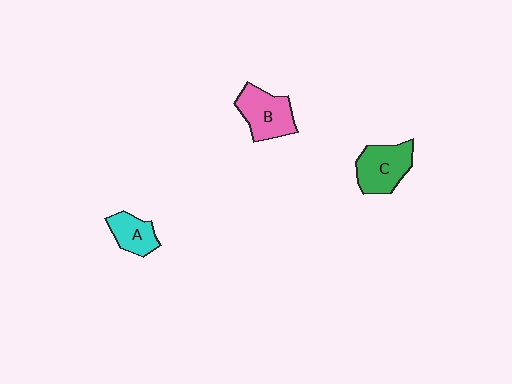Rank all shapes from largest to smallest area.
From largest to smallest: C (green), B (pink), A (cyan).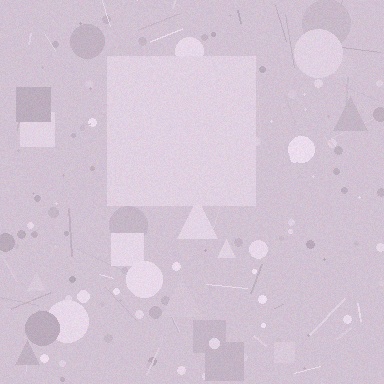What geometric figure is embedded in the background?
A square is embedded in the background.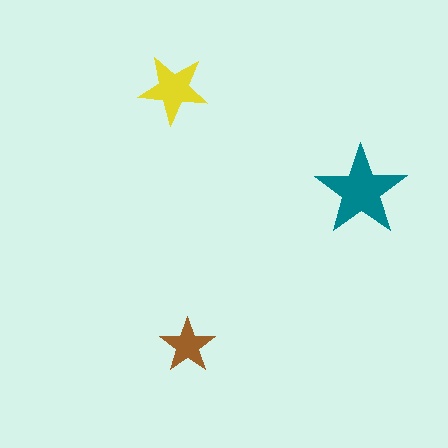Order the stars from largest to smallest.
the teal one, the yellow one, the brown one.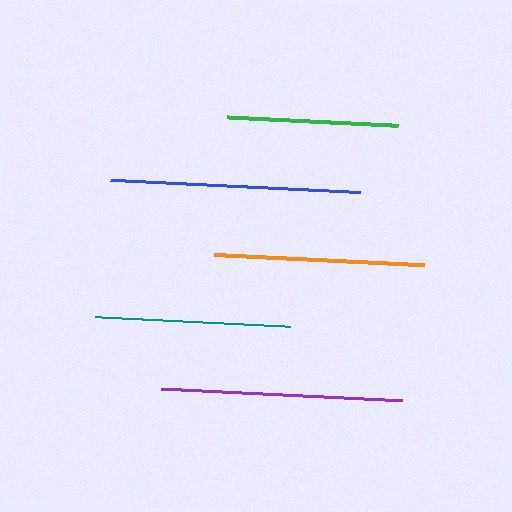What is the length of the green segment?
The green segment is approximately 172 pixels long.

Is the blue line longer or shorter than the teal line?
The blue line is longer than the teal line.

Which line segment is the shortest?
The green line is the shortest at approximately 172 pixels.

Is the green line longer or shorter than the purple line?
The purple line is longer than the green line.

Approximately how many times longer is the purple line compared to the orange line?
The purple line is approximately 1.1 times the length of the orange line.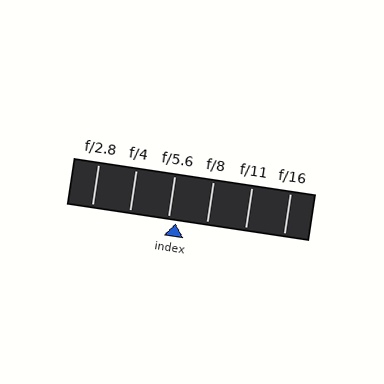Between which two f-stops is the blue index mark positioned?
The index mark is between f/5.6 and f/8.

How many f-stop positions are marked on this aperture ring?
There are 6 f-stop positions marked.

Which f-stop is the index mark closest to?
The index mark is closest to f/5.6.